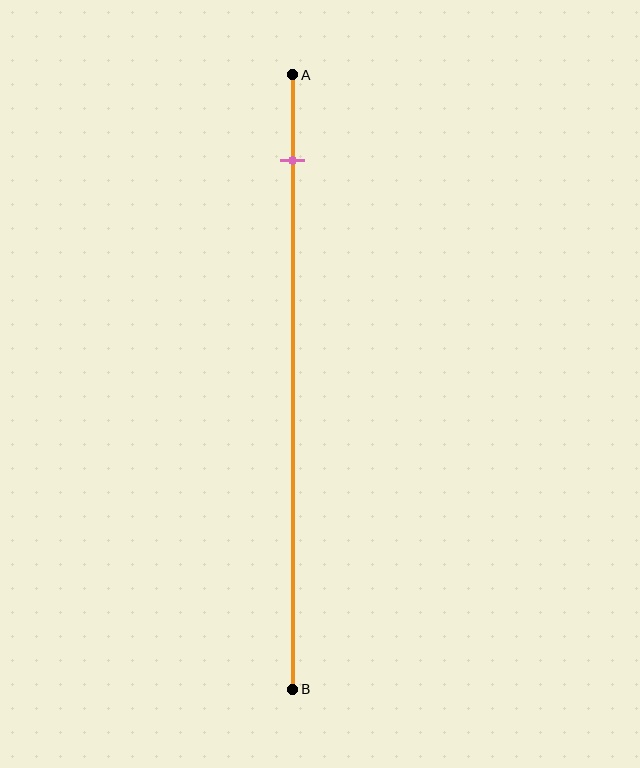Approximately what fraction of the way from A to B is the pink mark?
The pink mark is approximately 15% of the way from A to B.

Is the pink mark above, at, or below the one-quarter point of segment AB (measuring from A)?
The pink mark is above the one-quarter point of segment AB.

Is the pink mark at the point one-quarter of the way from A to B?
No, the mark is at about 15% from A, not at the 25% one-quarter point.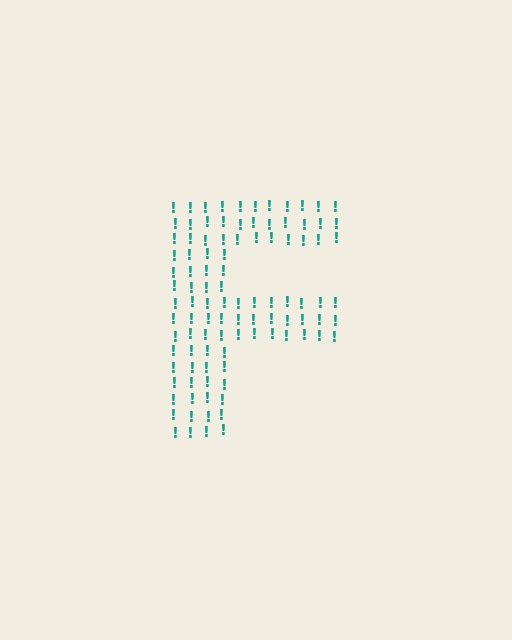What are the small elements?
The small elements are exclamation marks.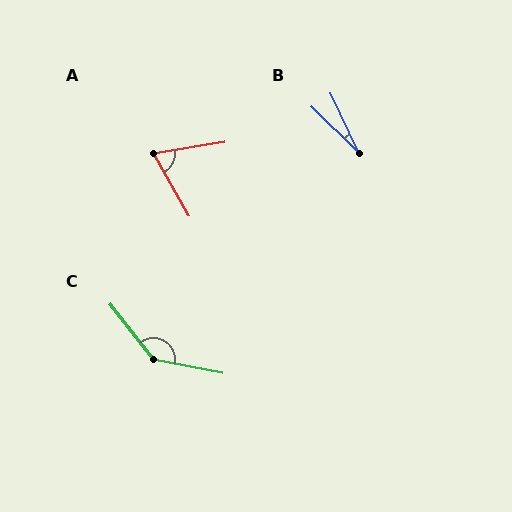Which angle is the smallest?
B, at approximately 20 degrees.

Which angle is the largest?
C, at approximately 139 degrees.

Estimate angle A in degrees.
Approximately 69 degrees.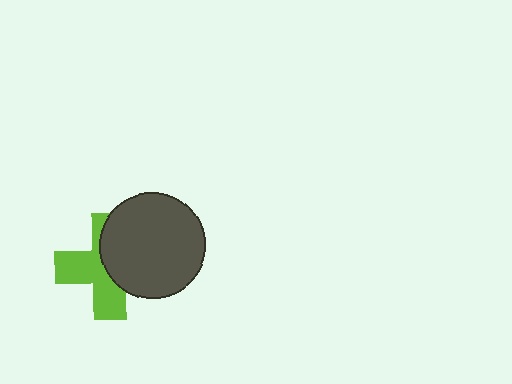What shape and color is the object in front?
The object in front is a dark gray circle.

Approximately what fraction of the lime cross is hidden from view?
Roughly 47% of the lime cross is hidden behind the dark gray circle.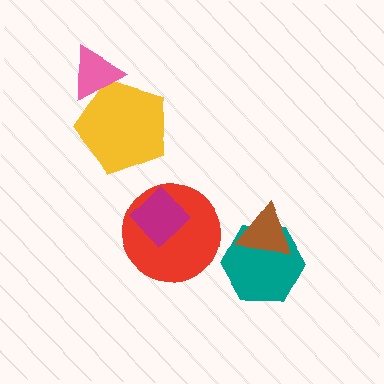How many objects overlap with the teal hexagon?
1 object overlaps with the teal hexagon.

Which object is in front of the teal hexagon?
The brown triangle is in front of the teal hexagon.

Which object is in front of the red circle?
The magenta diamond is in front of the red circle.